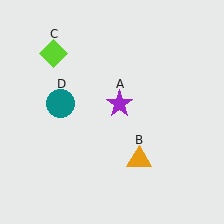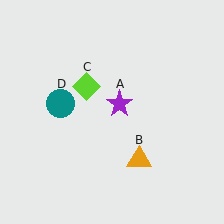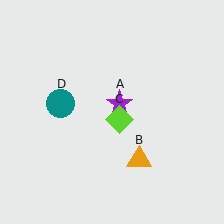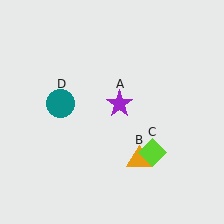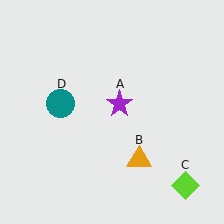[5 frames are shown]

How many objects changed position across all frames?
1 object changed position: lime diamond (object C).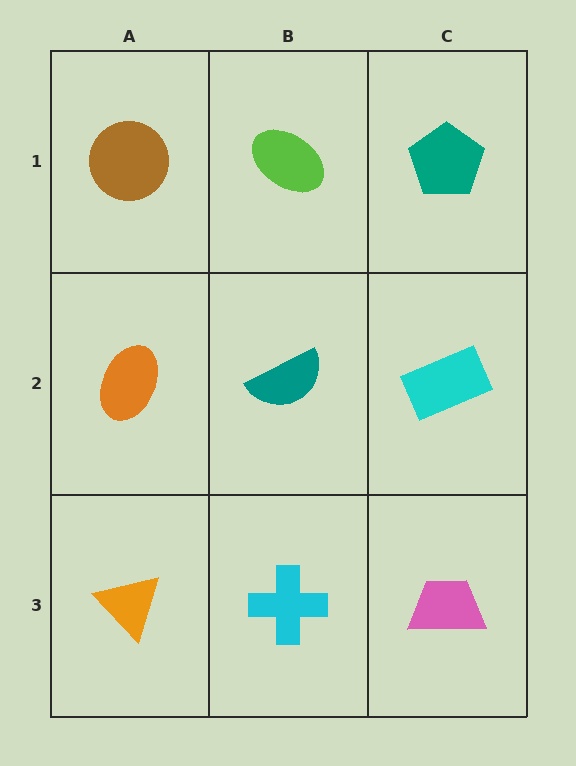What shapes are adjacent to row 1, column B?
A teal semicircle (row 2, column B), a brown circle (row 1, column A), a teal pentagon (row 1, column C).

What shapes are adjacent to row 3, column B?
A teal semicircle (row 2, column B), an orange triangle (row 3, column A), a pink trapezoid (row 3, column C).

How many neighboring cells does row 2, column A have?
3.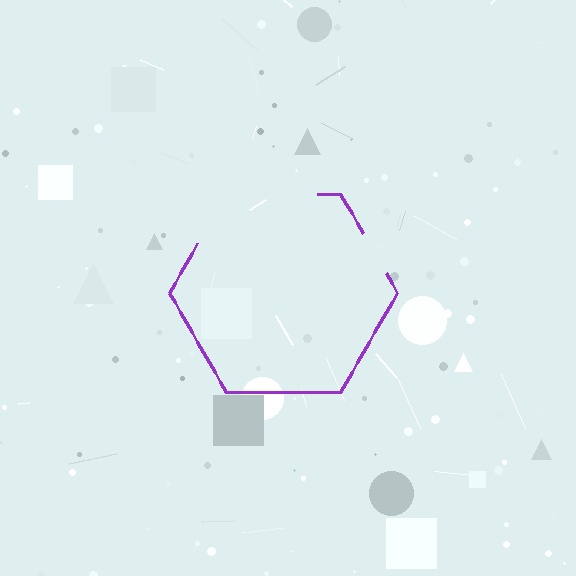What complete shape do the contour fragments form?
The contour fragments form a hexagon.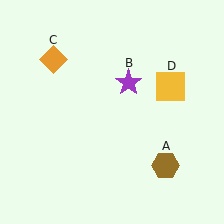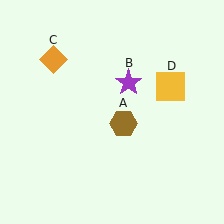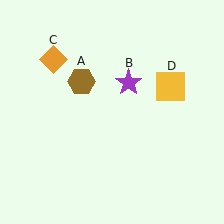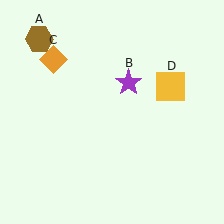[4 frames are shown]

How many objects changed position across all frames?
1 object changed position: brown hexagon (object A).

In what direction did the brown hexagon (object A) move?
The brown hexagon (object A) moved up and to the left.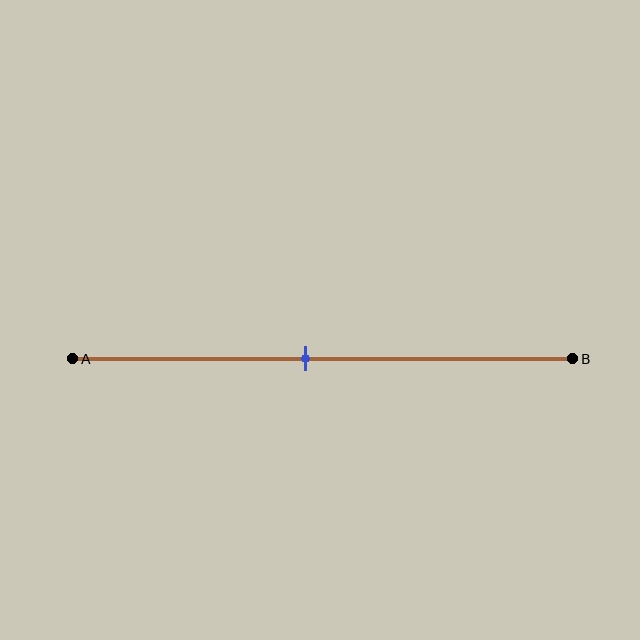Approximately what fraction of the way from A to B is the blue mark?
The blue mark is approximately 45% of the way from A to B.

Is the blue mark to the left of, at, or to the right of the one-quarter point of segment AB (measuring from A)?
The blue mark is to the right of the one-quarter point of segment AB.